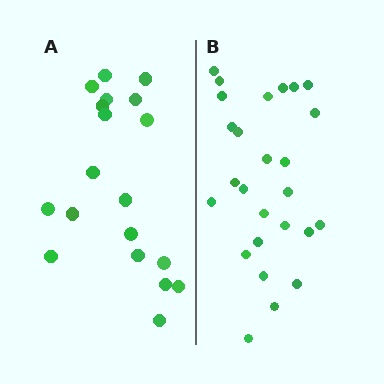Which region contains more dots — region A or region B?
Region B (the right region) has more dots.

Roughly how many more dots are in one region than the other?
Region B has roughly 8 or so more dots than region A.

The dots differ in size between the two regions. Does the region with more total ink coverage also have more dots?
No. Region A has more total ink coverage because its dots are larger, but region B actually contains more individual dots. Total area can be misleading — the number of items is what matters here.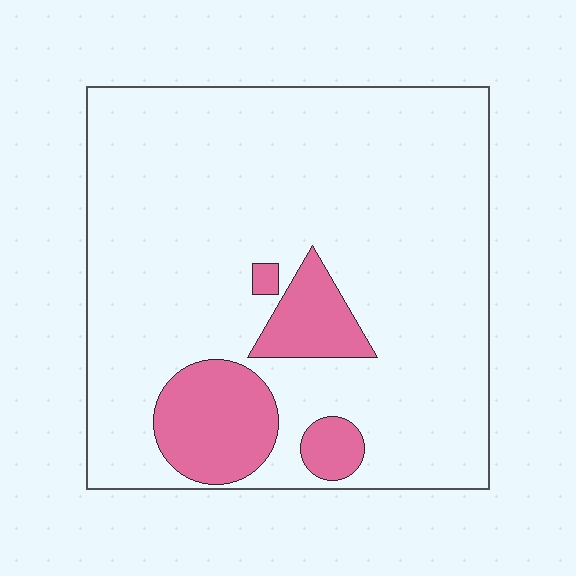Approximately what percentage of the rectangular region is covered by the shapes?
Approximately 15%.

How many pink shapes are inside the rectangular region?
4.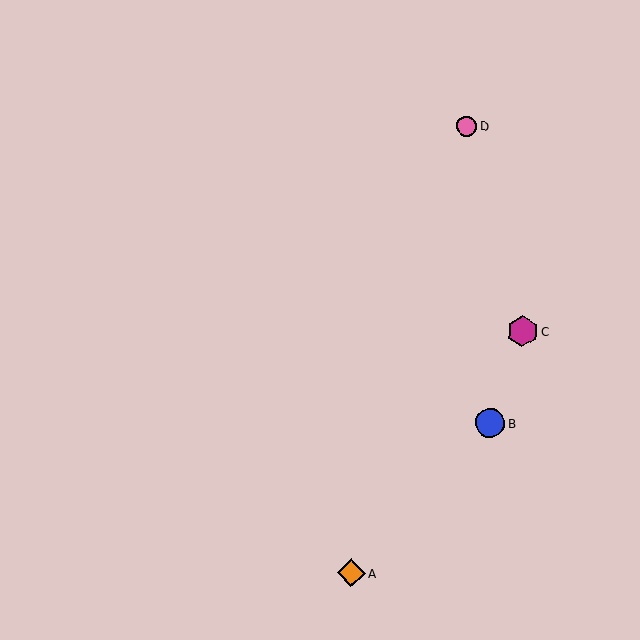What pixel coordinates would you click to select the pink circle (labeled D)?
Click at (467, 126) to select the pink circle D.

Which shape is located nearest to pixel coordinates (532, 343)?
The magenta hexagon (labeled C) at (523, 331) is nearest to that location.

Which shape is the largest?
The magenta hexagon (labeled C) is the largest.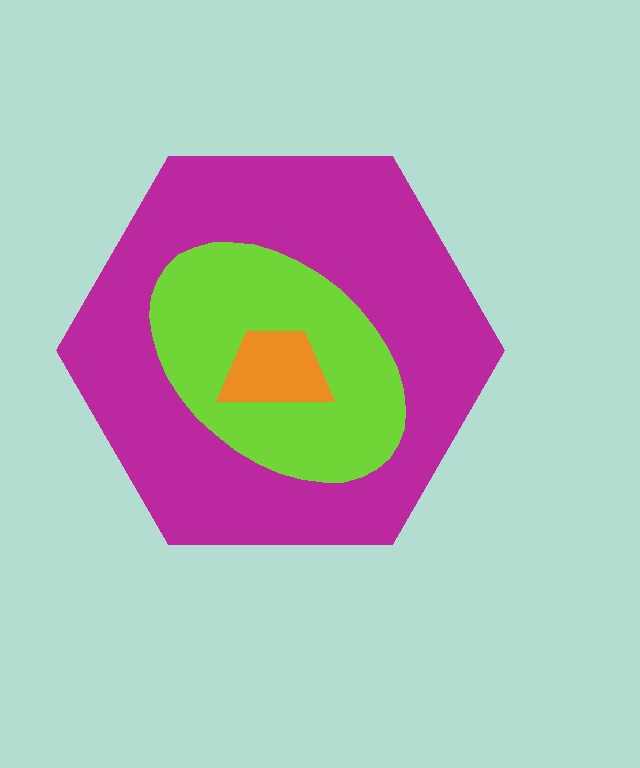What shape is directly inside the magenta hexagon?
The lime ellipse.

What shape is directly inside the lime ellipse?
The orange trapezoid.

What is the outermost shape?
The magenta hexagon.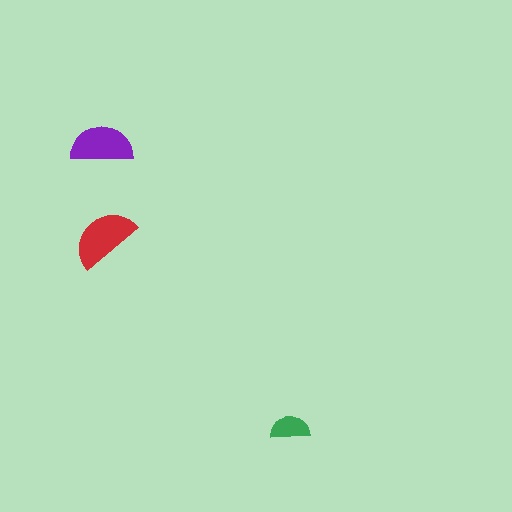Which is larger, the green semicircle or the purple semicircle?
The purple one.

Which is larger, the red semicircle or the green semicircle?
The red one.